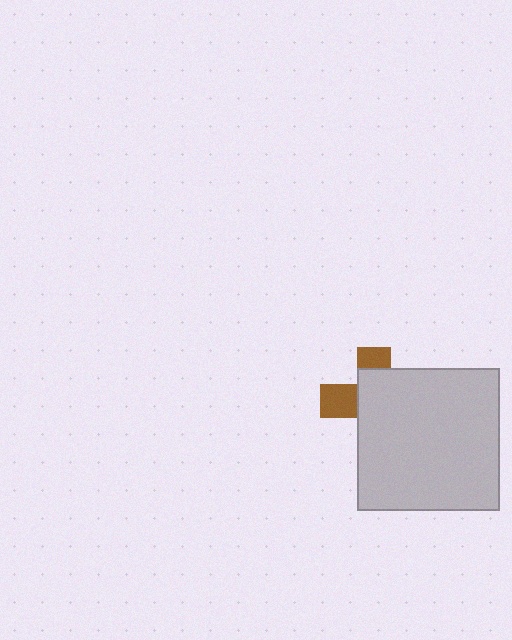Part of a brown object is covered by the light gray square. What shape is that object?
It is a cross.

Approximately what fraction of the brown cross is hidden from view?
Roughly 68% of the brown cross is hidden behind the light gray square.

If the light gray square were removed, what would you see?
You would see the complete brown cross.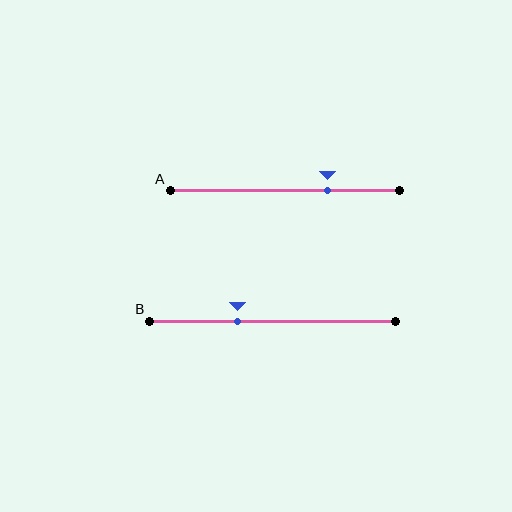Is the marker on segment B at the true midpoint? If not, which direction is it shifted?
No, the marker on segment B is shifted to the left by about 14% of the segment length.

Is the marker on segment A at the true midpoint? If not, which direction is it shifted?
No, the marker on segment A is shifted to the right by about 18% of the segment length.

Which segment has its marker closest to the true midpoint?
Segment B has its marker closest to the true midpoint.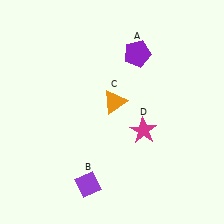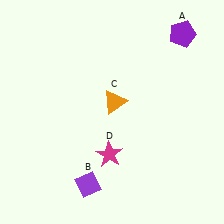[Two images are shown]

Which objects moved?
The objects that moved are: the purple pentagon (A), the magenta star (D).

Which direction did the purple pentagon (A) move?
The purple pentagon (A) moved right.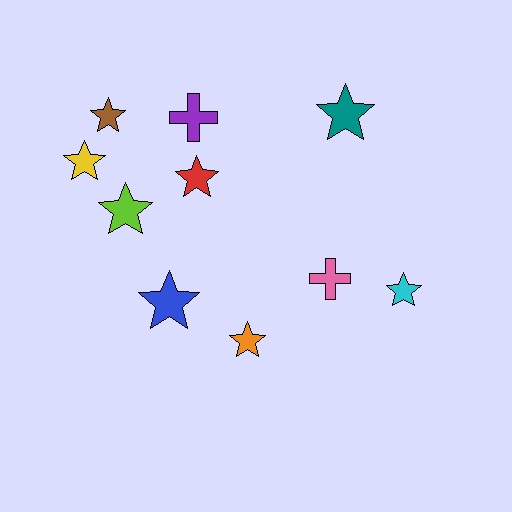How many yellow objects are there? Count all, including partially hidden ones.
There is 1 yellow object.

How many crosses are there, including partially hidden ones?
There are 2 crosses.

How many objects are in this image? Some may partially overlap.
There are 10 objects.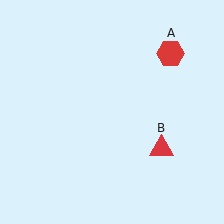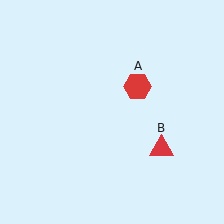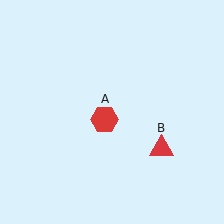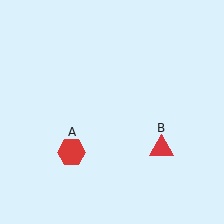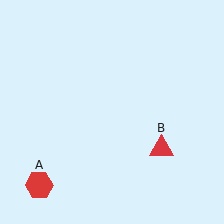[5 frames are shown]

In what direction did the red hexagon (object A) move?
The red hexagon (object A) moved down and to the left.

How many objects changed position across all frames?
1 object changed position: red hexagon (object A).